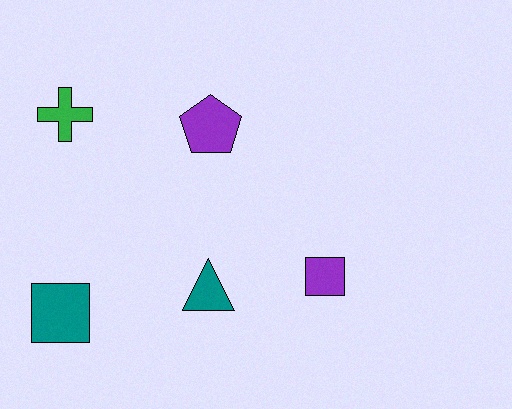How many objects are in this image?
There are 5 objects.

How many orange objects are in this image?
There are no orange objects.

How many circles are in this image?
There are no circles.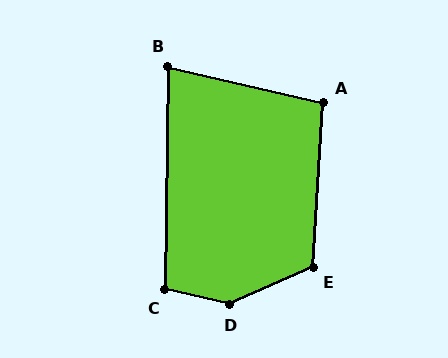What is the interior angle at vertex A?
Approximately 99 degrees (obtuse).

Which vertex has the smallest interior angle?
B, at approximately 78 degrees.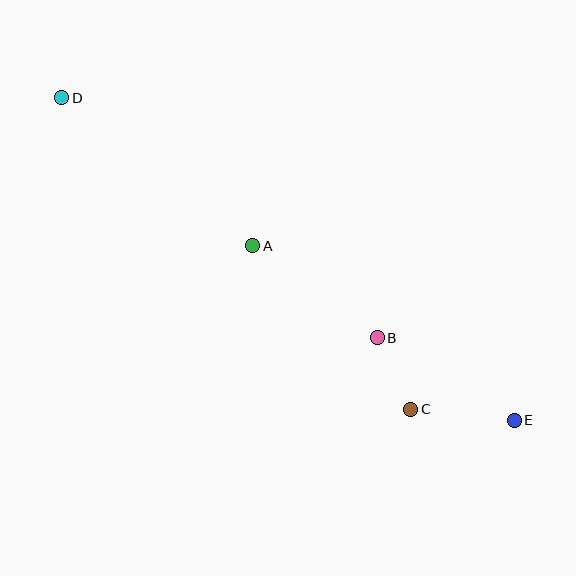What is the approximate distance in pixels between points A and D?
The distance between A and D is approximately 241 pixels.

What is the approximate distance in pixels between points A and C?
The distance between A and C is approximately 228 pixels.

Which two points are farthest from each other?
Points D and E are farthest from each other.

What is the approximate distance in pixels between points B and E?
The distance between B and E is approximately 160 pixels.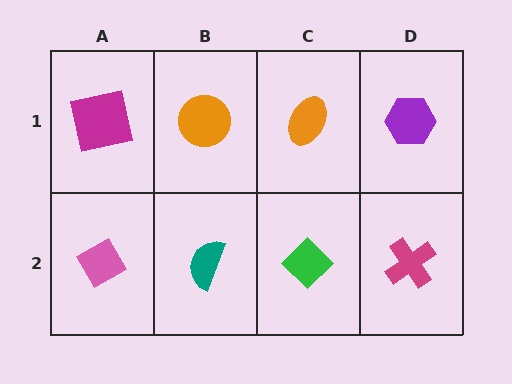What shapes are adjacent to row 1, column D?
A magenta cross (row 2, column D), an orange ellipse (row 1, column C).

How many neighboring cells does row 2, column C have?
3.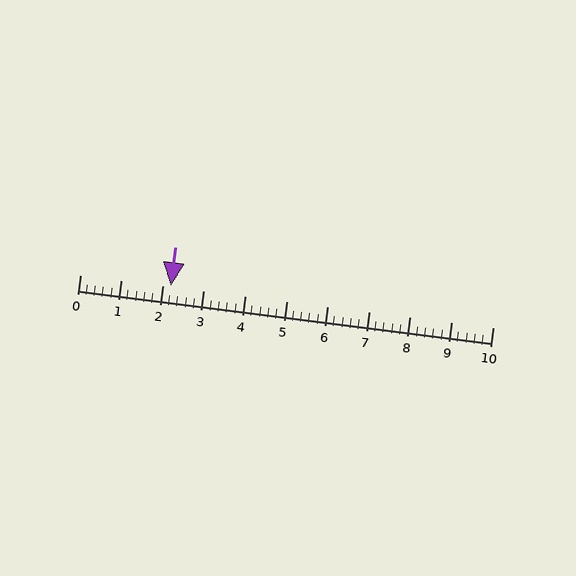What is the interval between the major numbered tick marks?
The major tick marks are spaced 1 units apart.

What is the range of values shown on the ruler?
The ruler shows values from 0 to 10.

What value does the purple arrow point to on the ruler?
The purple arrow points to approximately 2.2.